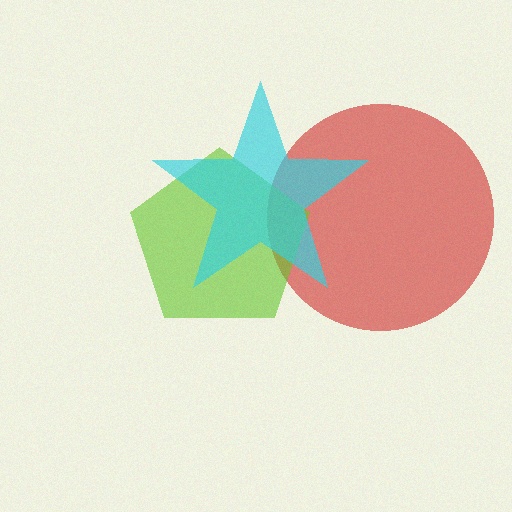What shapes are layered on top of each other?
The layered shapes are: a red circle, a lime pentagon, a cyan star.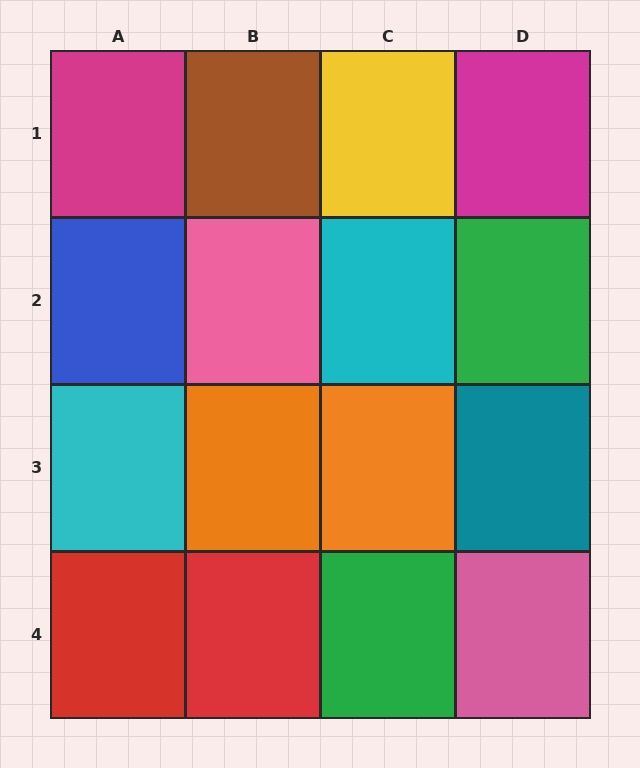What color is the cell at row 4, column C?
Green.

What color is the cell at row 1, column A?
Magenta.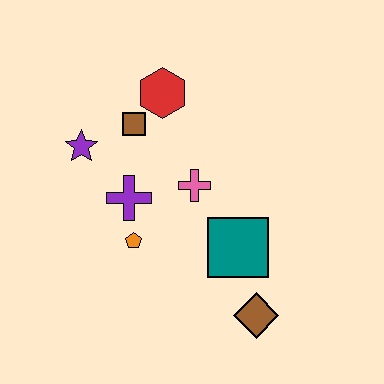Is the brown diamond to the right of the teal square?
Yes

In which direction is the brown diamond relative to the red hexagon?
The brown diamond is below the red hexagon.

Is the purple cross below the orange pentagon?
No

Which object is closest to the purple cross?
The orange pentagon is closest to the purple cross.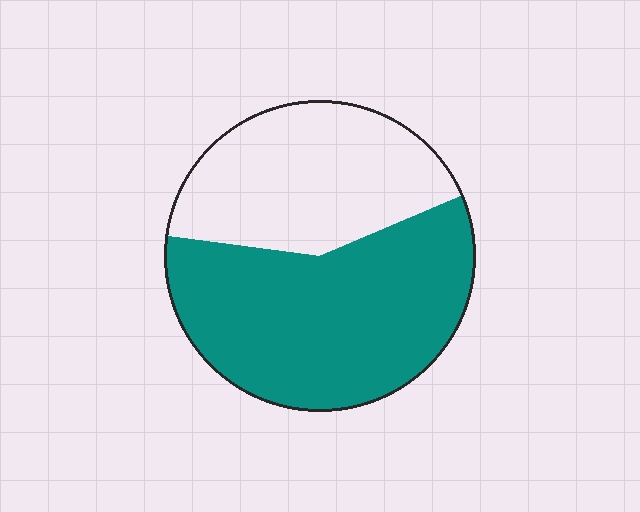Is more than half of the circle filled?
Yes.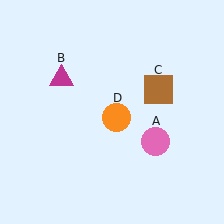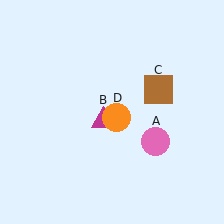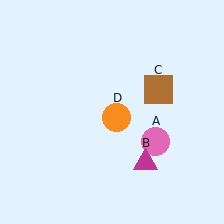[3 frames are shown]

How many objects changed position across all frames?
1 object changed position: magenta triangle (object B).